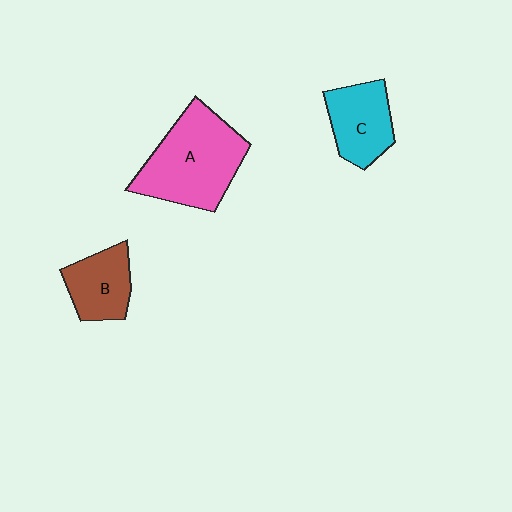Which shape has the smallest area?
Shape B (brown).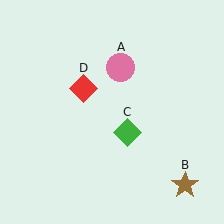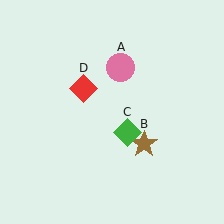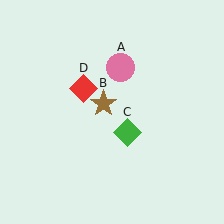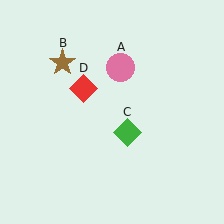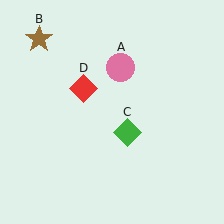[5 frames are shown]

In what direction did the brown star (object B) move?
The brown star (object B) moved up and to the left.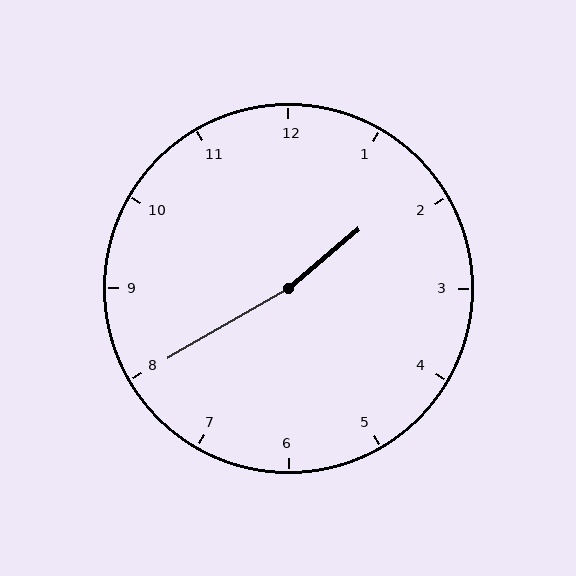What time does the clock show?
1:40.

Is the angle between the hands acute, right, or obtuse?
It is obtuse.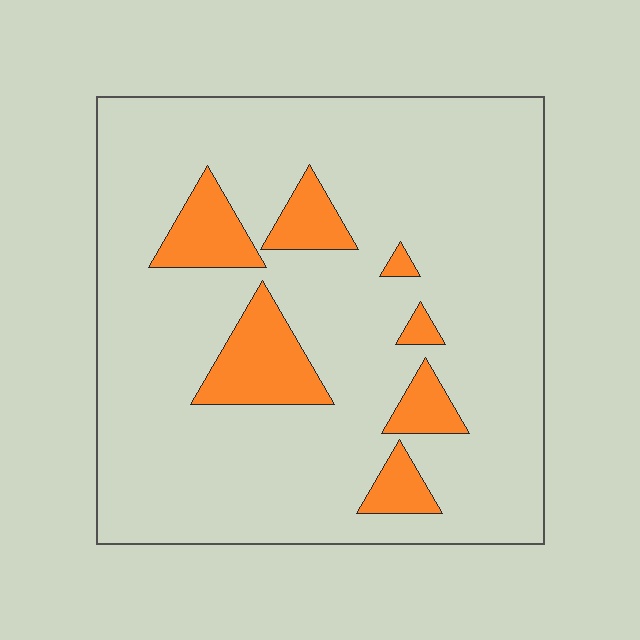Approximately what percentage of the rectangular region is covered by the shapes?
Approximately 15%.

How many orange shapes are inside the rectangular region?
7.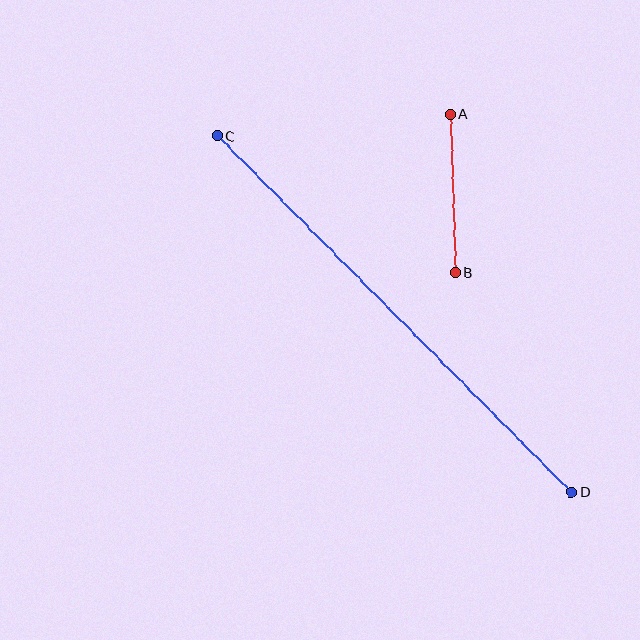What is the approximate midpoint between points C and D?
The midpoint is at approximately (394, 314) pixels.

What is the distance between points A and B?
The distance is approximately 159 pixels.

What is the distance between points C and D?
The distance is approximately 502 pixels.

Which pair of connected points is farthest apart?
Points C and D are farthest apart.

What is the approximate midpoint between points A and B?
The midpoint is at approximately (453, 193) pixels.